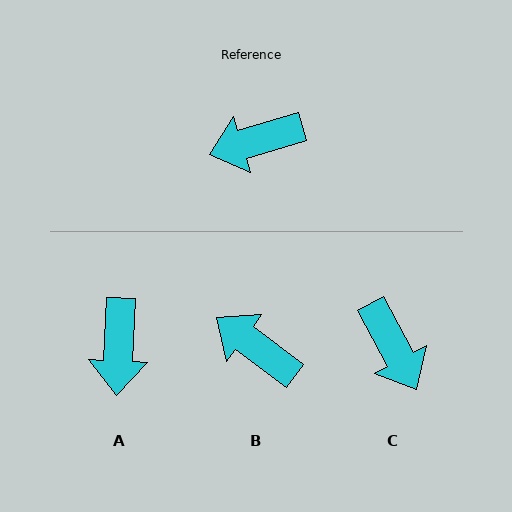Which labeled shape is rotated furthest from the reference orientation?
C, about 102 degrees away.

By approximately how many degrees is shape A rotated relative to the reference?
Approximately 71 degrees counter-clockwise.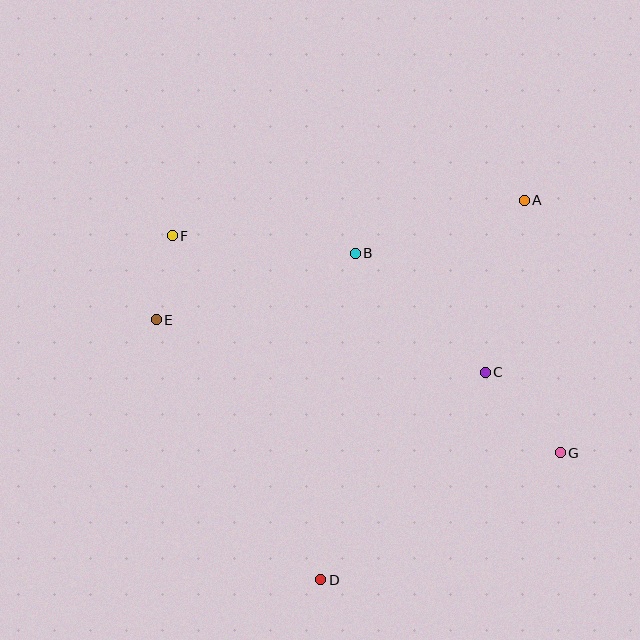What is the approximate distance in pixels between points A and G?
The distance between A and G is approximately 255 pixels.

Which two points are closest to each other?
Points E and F are closest to each other.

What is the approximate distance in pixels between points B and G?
The distance between B and G is approximately 286 pixels.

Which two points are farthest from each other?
Points F and G are farthest from each other.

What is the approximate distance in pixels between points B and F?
The distance between B and F is approximately 184 pixels.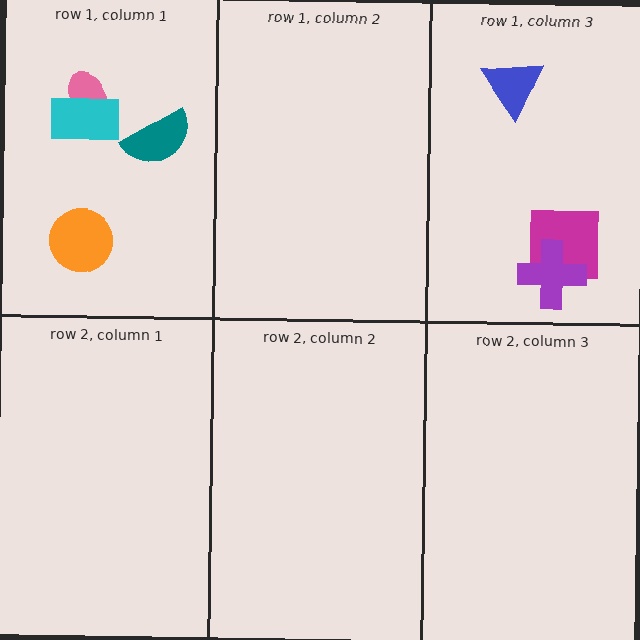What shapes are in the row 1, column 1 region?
The orange circle, the teal semicircle, the pink ellipse, the cyan rectangle.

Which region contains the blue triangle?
The row 1, column 3 region.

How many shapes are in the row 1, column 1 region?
4.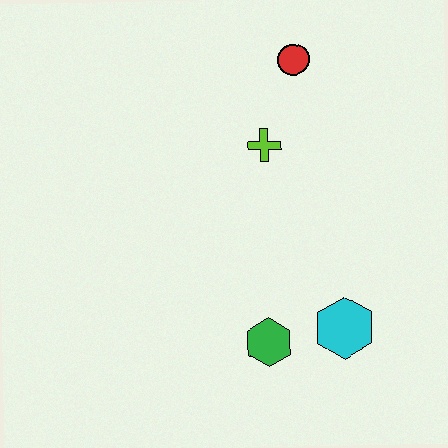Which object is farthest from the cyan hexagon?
The red circle is farthest from the cyan hexagon.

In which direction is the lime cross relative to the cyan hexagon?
The lime cross is above the cyan hexagon.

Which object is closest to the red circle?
The lime cross is closest to the red circle.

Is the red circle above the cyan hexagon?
Yes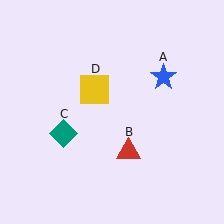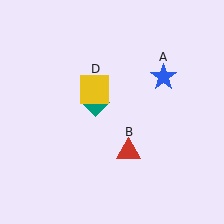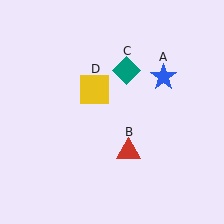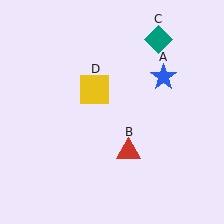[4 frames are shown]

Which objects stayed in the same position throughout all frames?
Blue star (object A) and red triangle (object B) and yellow square (object D) remained stationary.